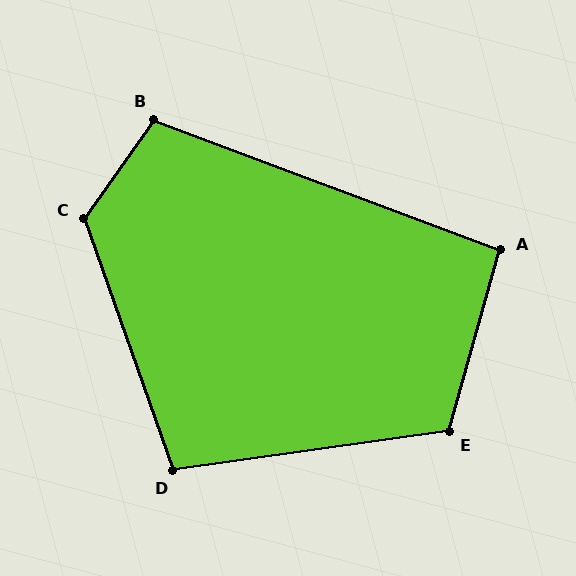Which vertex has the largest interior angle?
C, at approximately 125 degrees.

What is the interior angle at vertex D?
Approximately 101 degrees (obtuse).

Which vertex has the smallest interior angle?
A, at approximately 95 degrees.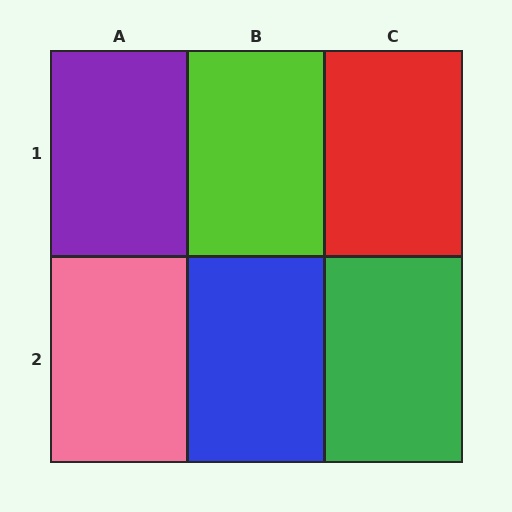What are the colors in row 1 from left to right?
Purple, lime, red.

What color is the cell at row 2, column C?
Green.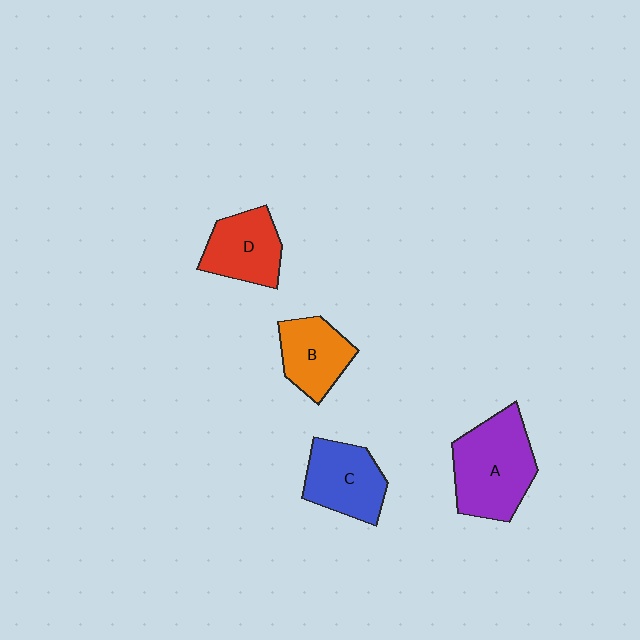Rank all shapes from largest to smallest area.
From largest to smallest: A (purple), C (blue), D (red), B (orange).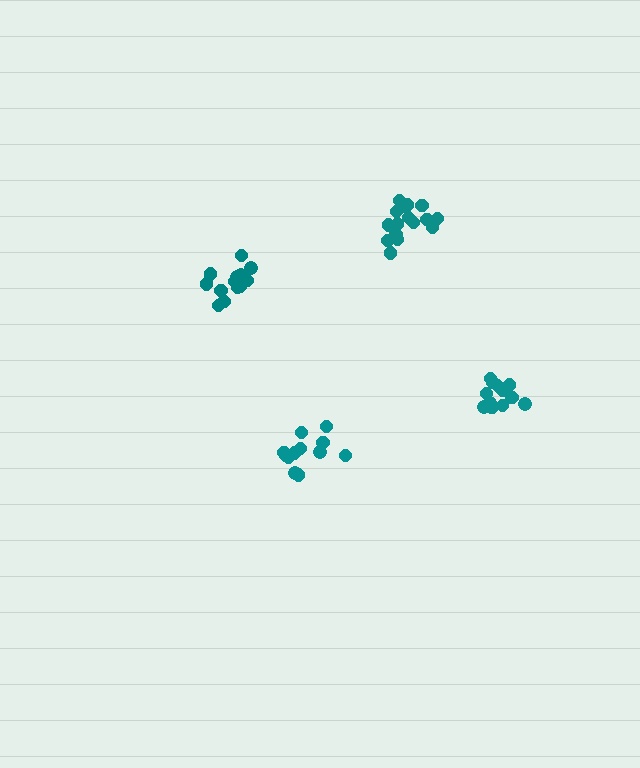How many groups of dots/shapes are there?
There are 4 groups.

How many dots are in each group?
Group 1: 13 dots, Group 2: 12 dots, Group 3: 12 dots, Group 4: 16 dots (53 total).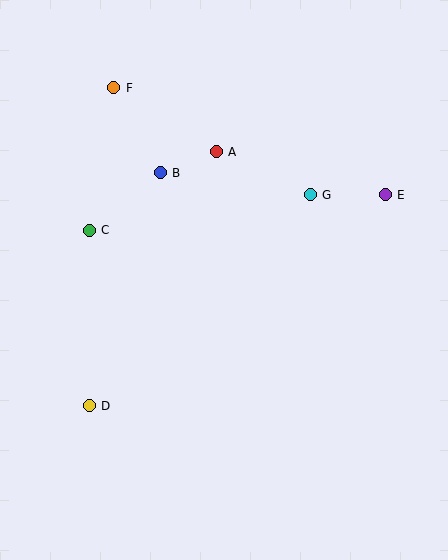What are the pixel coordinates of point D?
Point D is at (89, 406).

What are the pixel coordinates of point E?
Point E is at (385, 195).